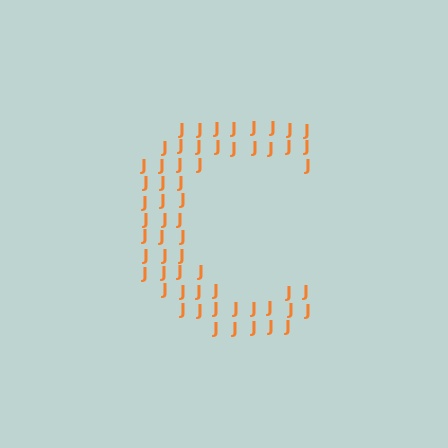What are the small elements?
The small elements are letter J's.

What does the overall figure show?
The overall figure shows the letter C.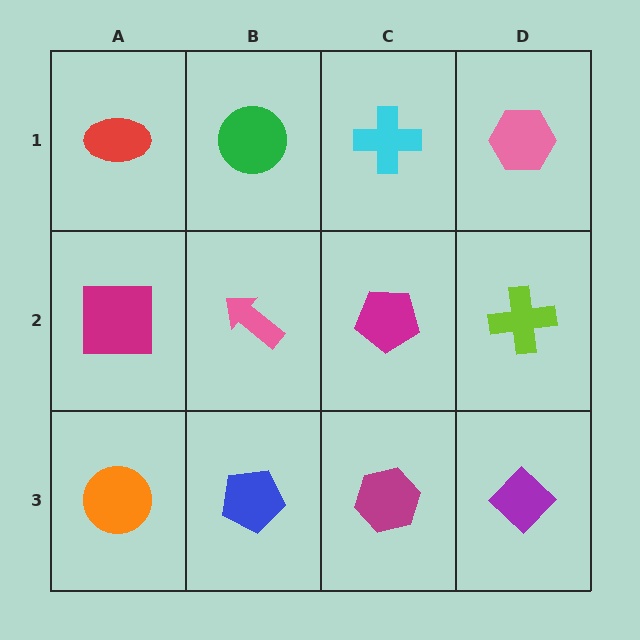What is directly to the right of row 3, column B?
A magenta hexagon.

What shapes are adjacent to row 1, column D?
A lime cross (row 2, column D), a cyan cross (row 1, column C).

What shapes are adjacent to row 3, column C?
A magenta pentagon (row 2, column C), a blue pentagon (row 3, column B), a purple diamond (row 3, column D).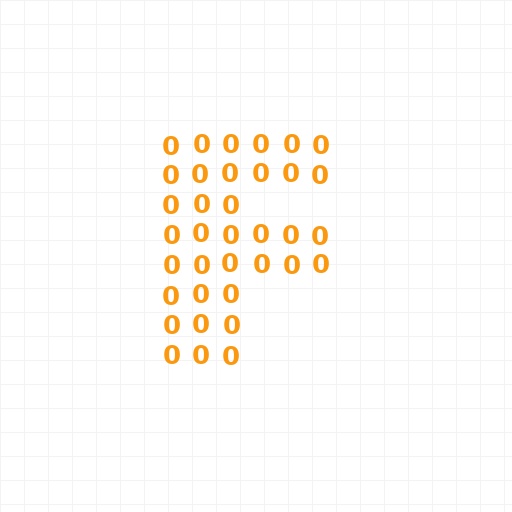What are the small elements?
The small elements are digit 0's.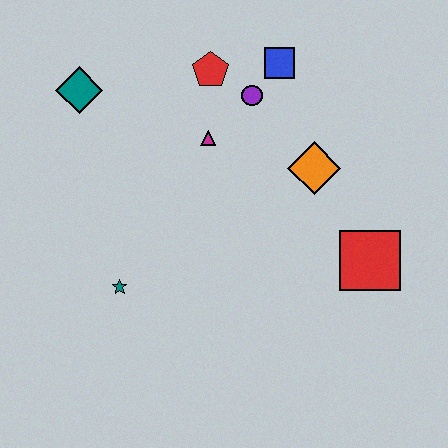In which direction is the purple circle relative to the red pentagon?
The purple circle is to the right of the red pentagon.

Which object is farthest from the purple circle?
The teal star is farthest from the purple circle.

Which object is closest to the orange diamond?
The purple circle is closest to the orange diamond.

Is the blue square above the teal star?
Yes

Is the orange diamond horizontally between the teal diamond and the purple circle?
No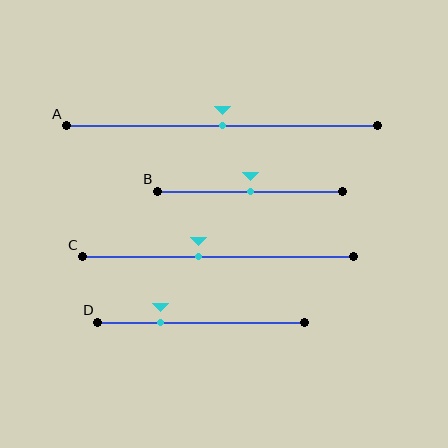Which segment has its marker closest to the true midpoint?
Segment A has its marker closest to the true midpoint.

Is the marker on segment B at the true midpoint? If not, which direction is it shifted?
Yes, the marker on segment B is at the true midpoint.